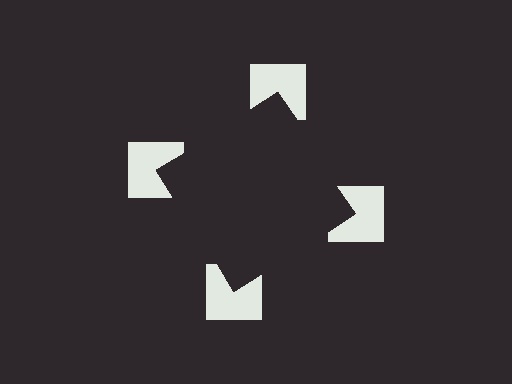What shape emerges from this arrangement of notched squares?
An illusory square — its edges are inferred from the aligned wedge cuts in the notched squares, not physically drawn.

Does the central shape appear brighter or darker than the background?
It typically appears slightly darker than the background, even though no actual brightness change is drawn.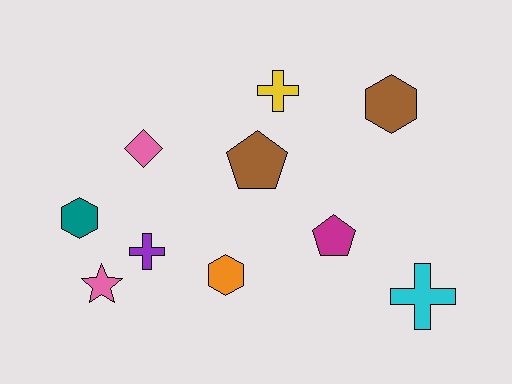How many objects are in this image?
There are 10 objects.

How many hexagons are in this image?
There are 3 hexagons.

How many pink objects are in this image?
There are 2 pink objects.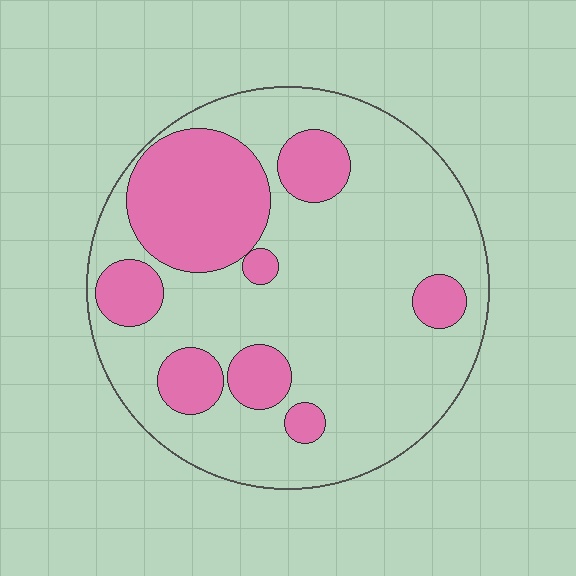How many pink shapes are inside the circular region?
8.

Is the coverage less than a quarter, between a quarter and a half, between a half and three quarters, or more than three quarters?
Between a quarter and a half.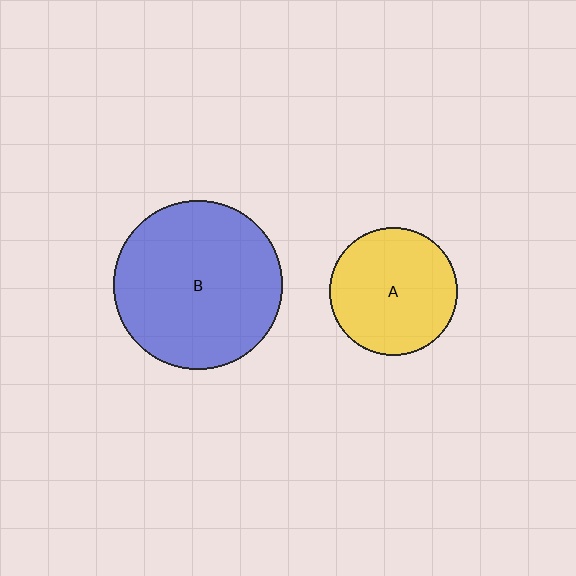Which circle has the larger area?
Circle B (blue).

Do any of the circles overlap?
No, none of the circles overlap.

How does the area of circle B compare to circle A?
Approximately 1.8 times.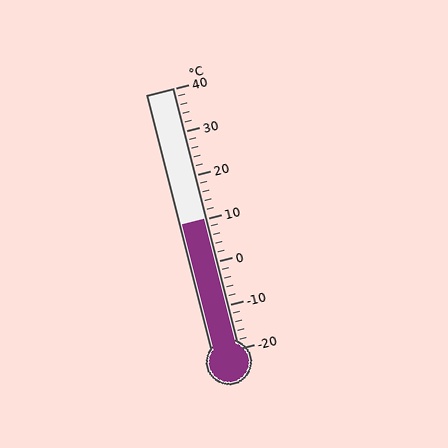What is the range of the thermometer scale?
The thermometer scale ranges from -20°C to 40°C.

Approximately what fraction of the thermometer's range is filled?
The thermometer is filled to approximately 50% of its range.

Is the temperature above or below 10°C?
The temperature is at 10°C.